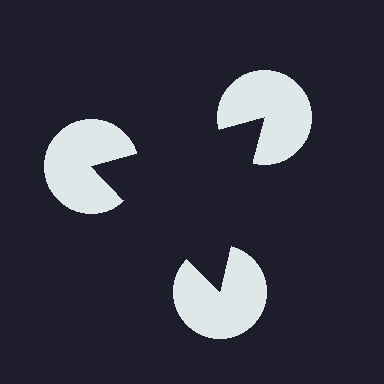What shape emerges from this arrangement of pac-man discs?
An illusory triangle — its edges are inferred from the aligned wedge cuts in the pac-man discs, not physically drawn.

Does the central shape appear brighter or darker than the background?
It typically appears slightly darker than the background, even though no actual brightness change is drawn.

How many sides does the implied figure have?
3 sides.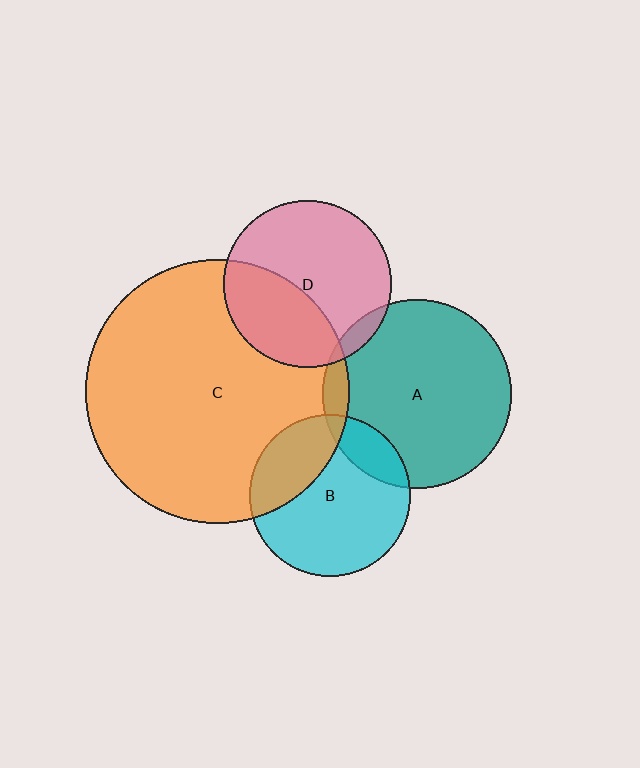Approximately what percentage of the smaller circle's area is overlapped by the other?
Approximately 15%.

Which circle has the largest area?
Circle C (orange).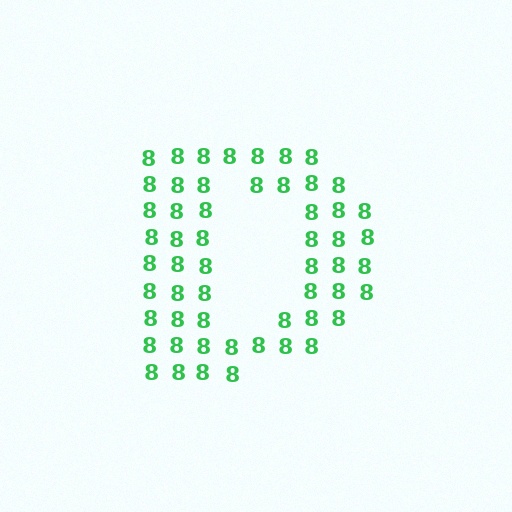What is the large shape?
The large shape is the letter D.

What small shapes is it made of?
It is made of small digit 8's.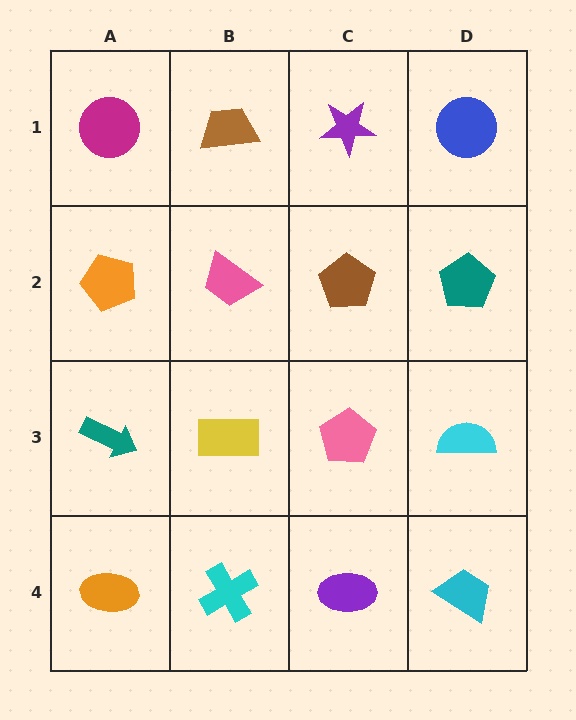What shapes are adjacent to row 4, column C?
A pink pentagon (row 3, column C), a cyan cross (row 4, column B), a cyan trapezoid (row 4, column D).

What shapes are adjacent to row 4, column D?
A cyan semicircle (row 3, column D), a purple ellipse (row 4, column C).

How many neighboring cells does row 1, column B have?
3.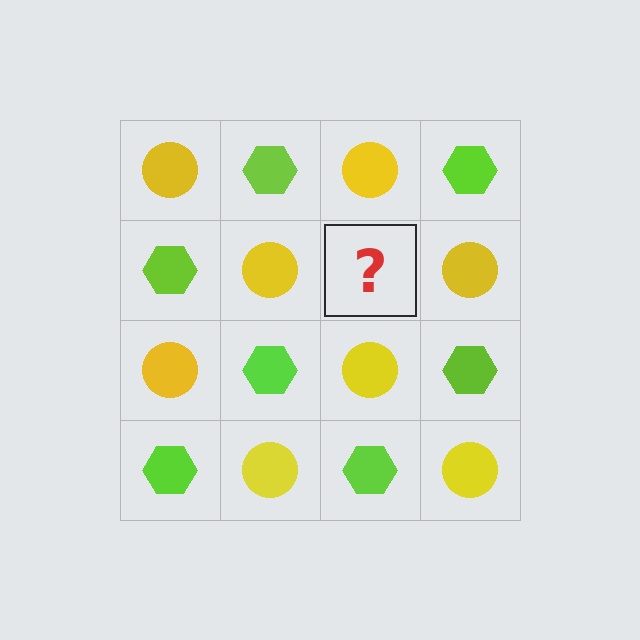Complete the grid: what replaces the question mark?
The question mark should be replaced with a lime hexagon.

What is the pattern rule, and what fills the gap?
The rule is that it alternates yellow circle and lime hexagon in a checkerboard pattern. The gap should be filled with a lime hexagon.